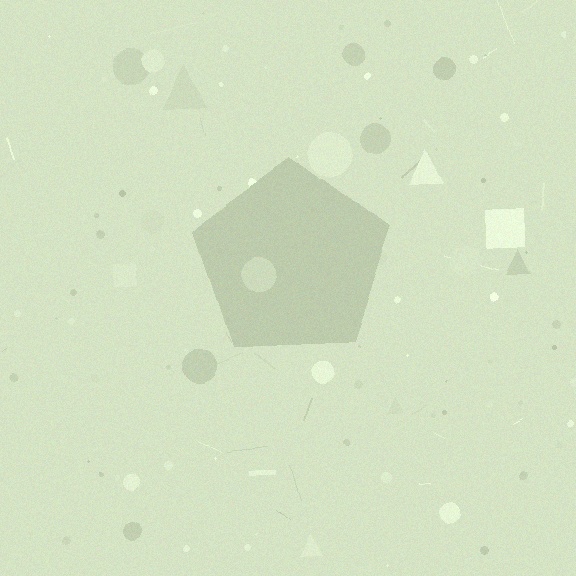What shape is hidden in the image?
A pentagon is hidden in the image.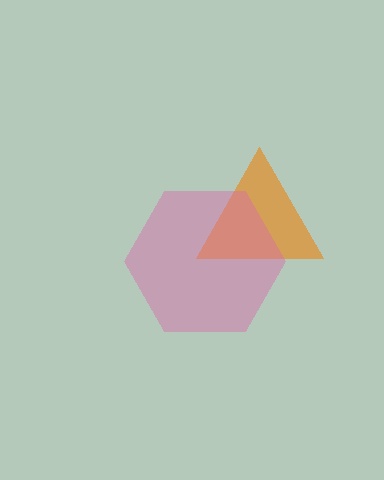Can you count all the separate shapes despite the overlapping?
Yes, there are 2 separate shapes.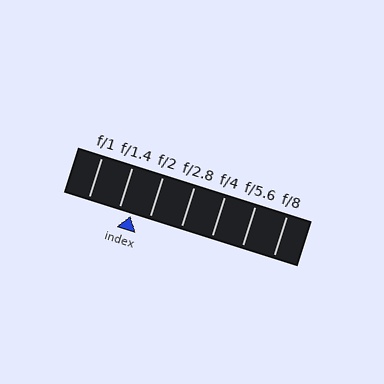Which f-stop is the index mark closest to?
The index mark is closest to f/1.4.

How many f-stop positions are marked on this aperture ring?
There are 7 f-stop positions marked.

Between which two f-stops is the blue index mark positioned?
The index mark is between f/1.4 and f/2.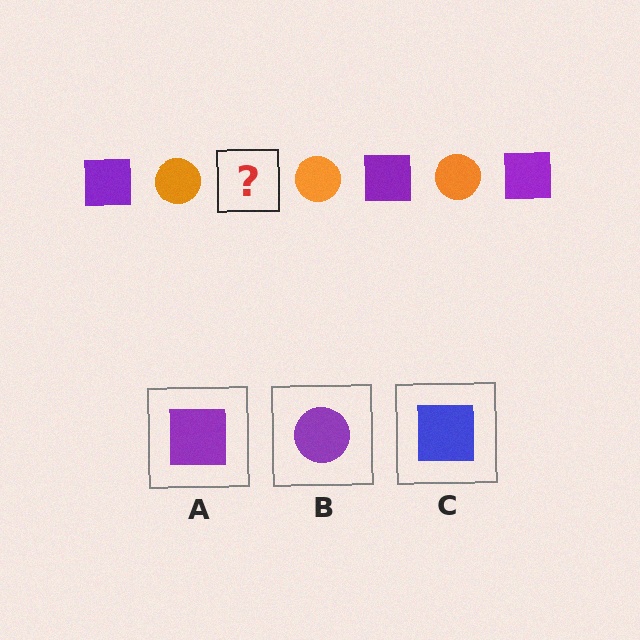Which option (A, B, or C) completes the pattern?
A.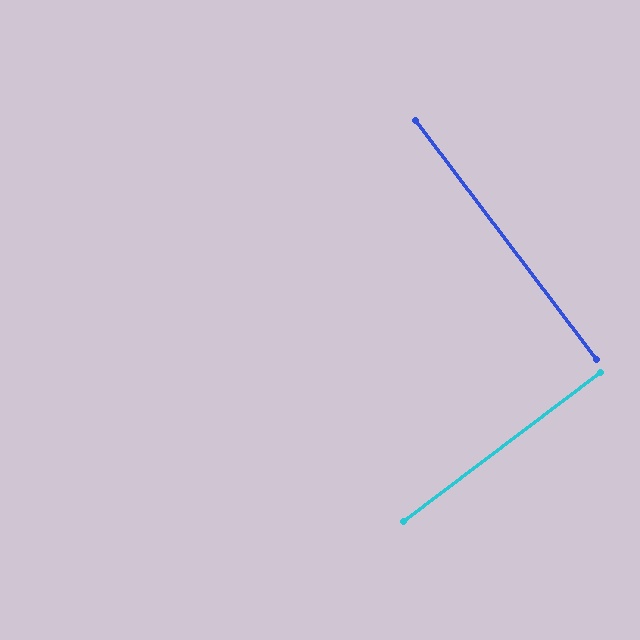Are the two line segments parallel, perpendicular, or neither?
Perpendicular — they meet at approximately 90°.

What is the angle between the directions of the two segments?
Approximately 90 degrees.